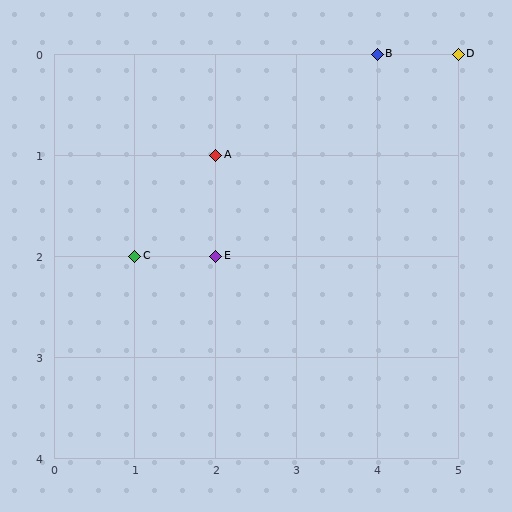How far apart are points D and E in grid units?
Points D and E are 3 columns and 2 rows apart (about 3.6 grid units diagonally).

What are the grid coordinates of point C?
Point C is at grid coordinates (1, 2).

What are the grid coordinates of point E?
Point E is at grid coordinates (2, 2).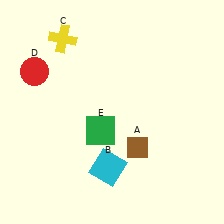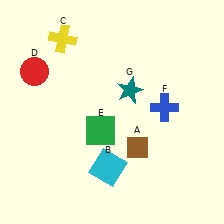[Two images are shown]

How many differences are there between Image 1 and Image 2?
There are 2 differences between the two images.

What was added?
A blue cross (F), a teal star (G) were added in Image 2.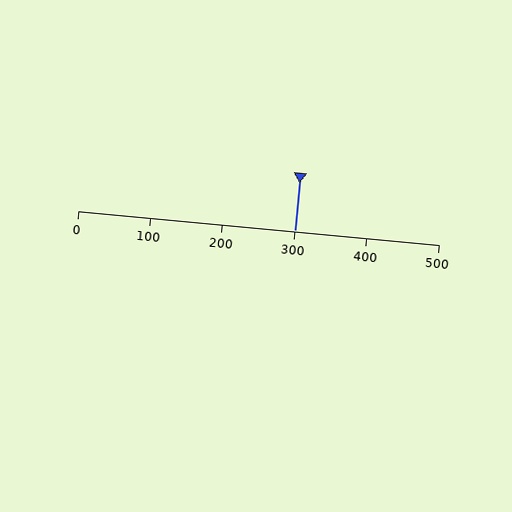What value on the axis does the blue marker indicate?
The marker indicates approximately 300.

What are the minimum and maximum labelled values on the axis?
The axis runs from 0 to 500.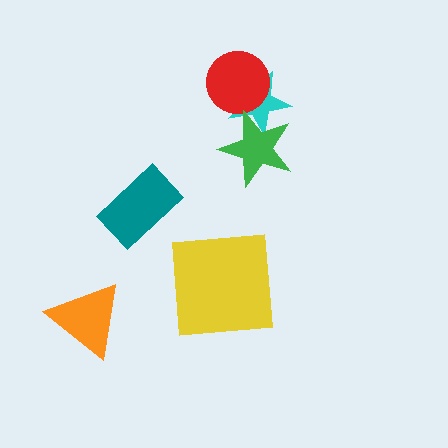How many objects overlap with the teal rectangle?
0 objects overlap with the teal rectangle.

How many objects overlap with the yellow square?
0 objects overlap with the yellow square.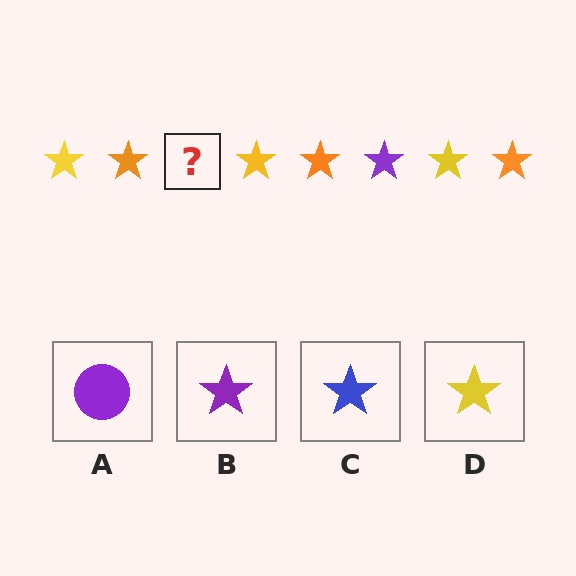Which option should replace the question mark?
Option B.